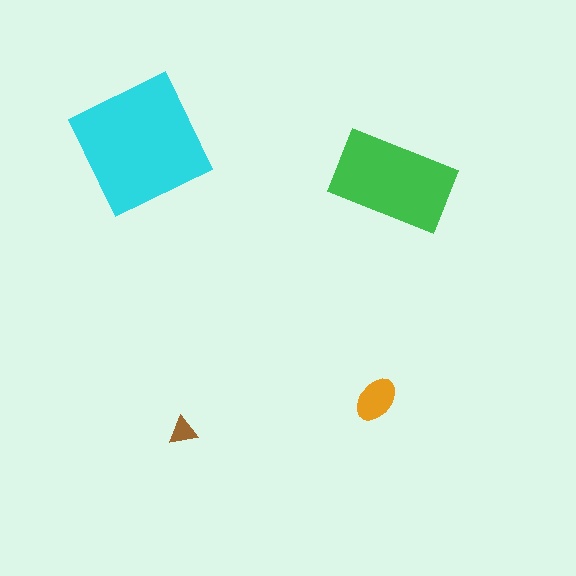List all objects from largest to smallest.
The cyan square, the green rectangle, the orange ellipse, the brown triangle.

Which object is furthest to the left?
The cyan square is leftmost.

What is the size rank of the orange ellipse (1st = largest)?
3rd.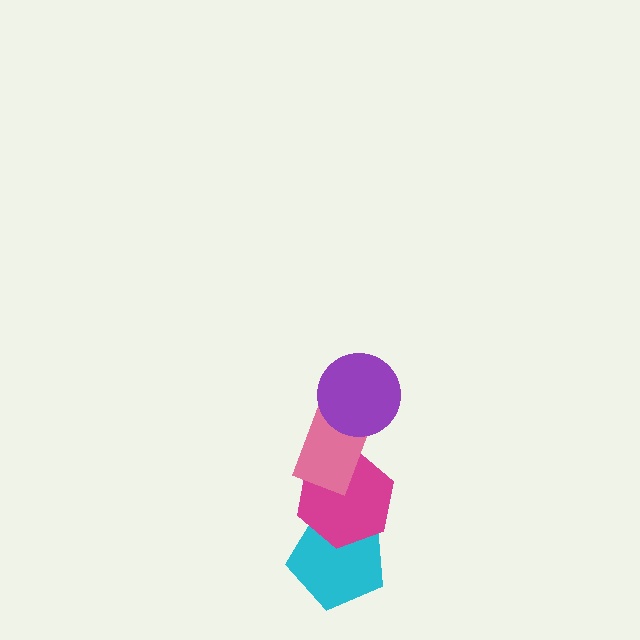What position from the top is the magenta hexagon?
The magenta hexagon is 3rd from the top.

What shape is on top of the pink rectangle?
The purple circle is on top of the pink rectangle.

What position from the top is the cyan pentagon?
The cyan pentagon is 4th from the top.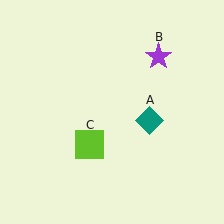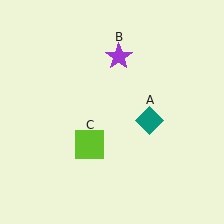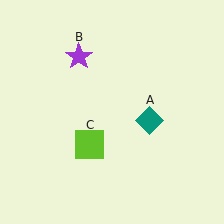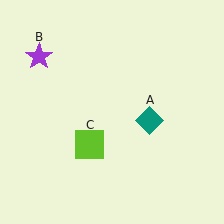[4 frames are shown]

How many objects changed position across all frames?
1 object changed position: purple star (object B).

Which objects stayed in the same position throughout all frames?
Teal diamond (object A) and lime square (object C) remained stationary.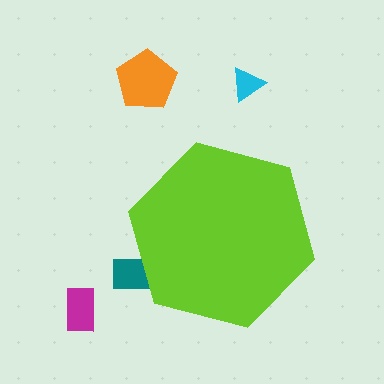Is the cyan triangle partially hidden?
No, the cyan triangle is fully visible.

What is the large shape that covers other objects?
A lime hexagon.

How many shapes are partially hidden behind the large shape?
1 shape is partially hidden.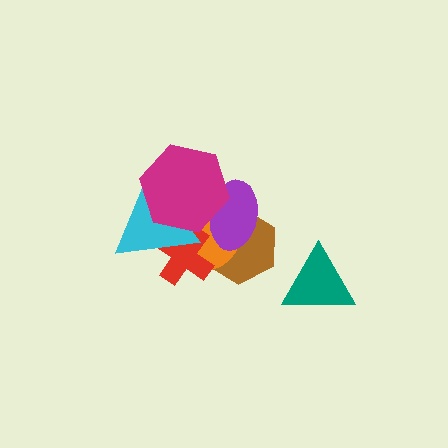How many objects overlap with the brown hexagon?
3 objects overlap with the brown hexagon.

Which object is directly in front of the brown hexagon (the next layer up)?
The orange circle is directly in front of the brown hexagon.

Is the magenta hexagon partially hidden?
No, no other shape covers it.